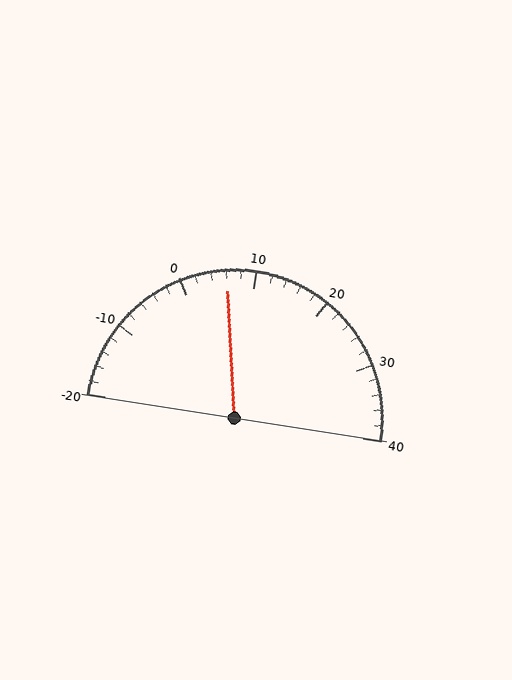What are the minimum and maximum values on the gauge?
The gauge ranges from -20 to 40.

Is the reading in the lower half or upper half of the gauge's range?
The reading is in the lower half of the range (-20 to 40).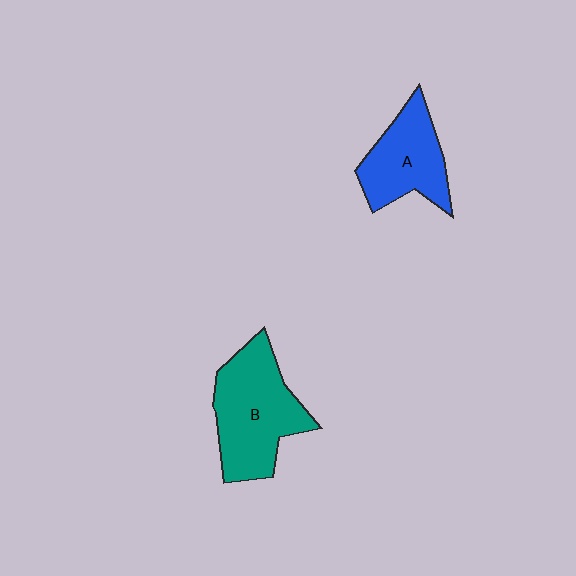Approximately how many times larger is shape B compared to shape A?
Approximately 1.4 times.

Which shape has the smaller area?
Shape A (blue).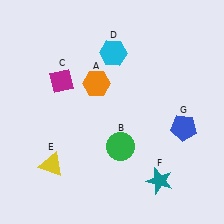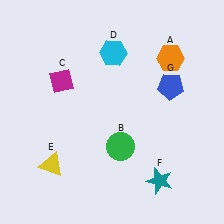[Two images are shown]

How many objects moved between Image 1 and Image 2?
2 objects moved between the two images.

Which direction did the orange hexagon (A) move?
The orange hexagon (A) moved right.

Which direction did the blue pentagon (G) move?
The blue pentagon (G) moved up.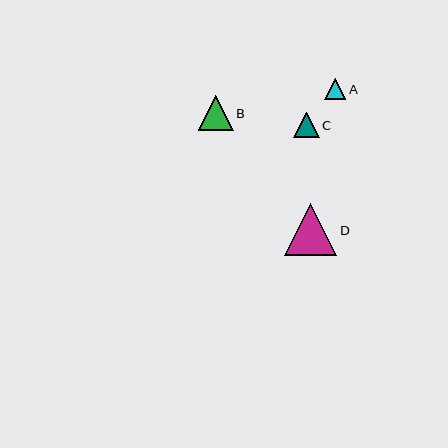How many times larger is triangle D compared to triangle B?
Triangle D is approximately 1.5 times the size of triangle B.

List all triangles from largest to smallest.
From largest to smallest: D, B, C, A.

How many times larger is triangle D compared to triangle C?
Triangle D is approximately 2.1 times the size of triangle C.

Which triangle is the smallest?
Triangle A is the smallest with a size of approximately 21 pixels.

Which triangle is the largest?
Triangle D is the largest with a size of approximately 52 pixels.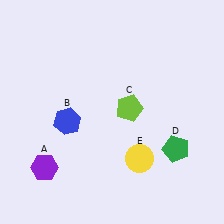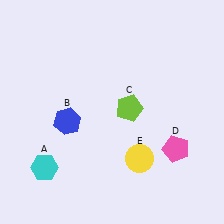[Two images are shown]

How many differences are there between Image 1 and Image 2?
There are 2 differences between the two images.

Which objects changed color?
A changed from purple to cyan. D changed from green to pink.